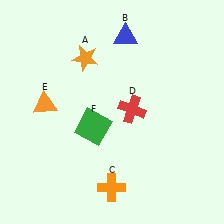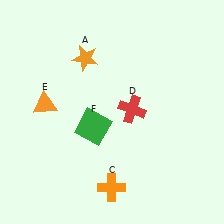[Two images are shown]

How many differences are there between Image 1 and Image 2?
There is 1 difference between the two images.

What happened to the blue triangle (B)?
The blue triangle (B) was removed in Image 2. It was in the top-right area of Image 1.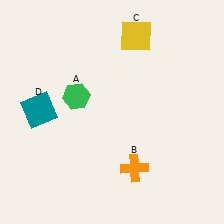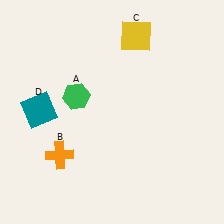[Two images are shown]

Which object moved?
The orange cross (B) moved left.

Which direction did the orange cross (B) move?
The orange cross (B) moved left.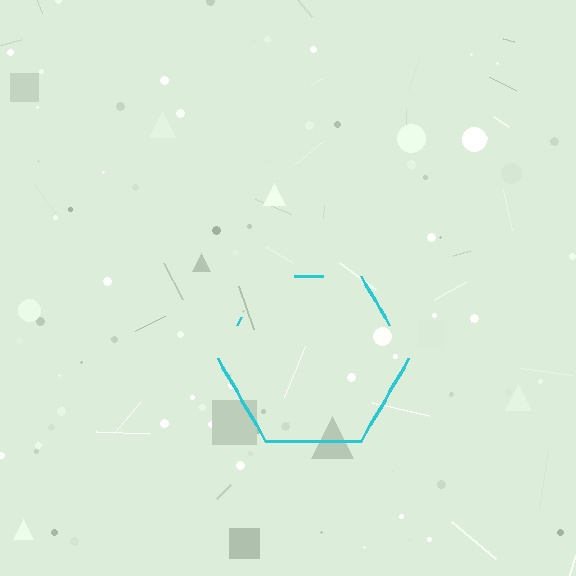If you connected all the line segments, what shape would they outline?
They would outline a hexagon.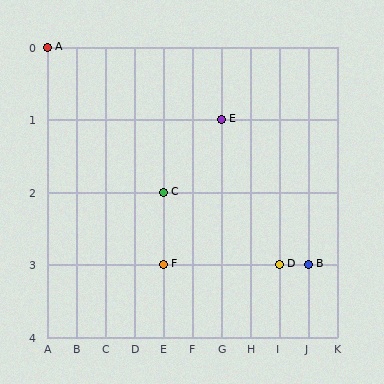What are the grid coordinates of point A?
Point A is at grid coordinates (A, 0).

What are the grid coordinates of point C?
Point C is at grid coordinates (E, 2).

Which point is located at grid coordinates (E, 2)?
Point C is at (E, 2).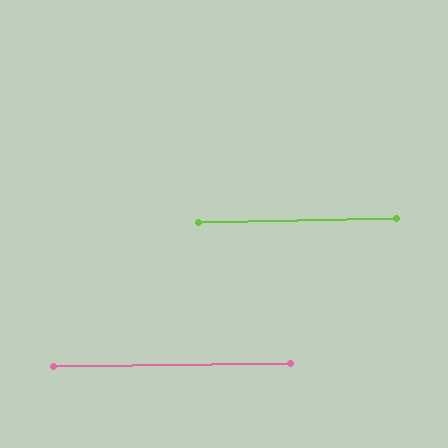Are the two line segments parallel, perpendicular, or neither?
Parallel — their directions differ by only 0.4°.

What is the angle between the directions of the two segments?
Approximately 0 degrees.